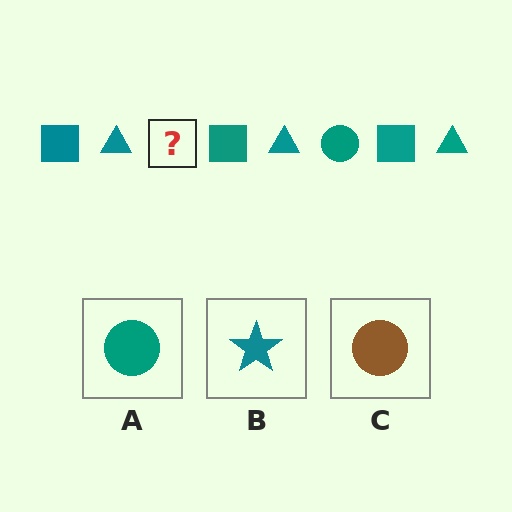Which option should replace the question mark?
Option A.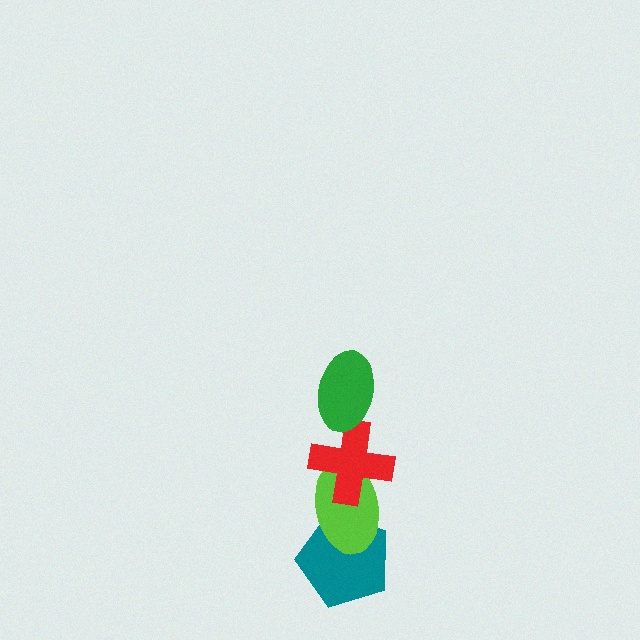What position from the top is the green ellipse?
The green ellipse is 1st from the top.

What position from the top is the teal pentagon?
The teal pentagon is 4th from the top.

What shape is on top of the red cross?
The green ellipse is on top of the red cross.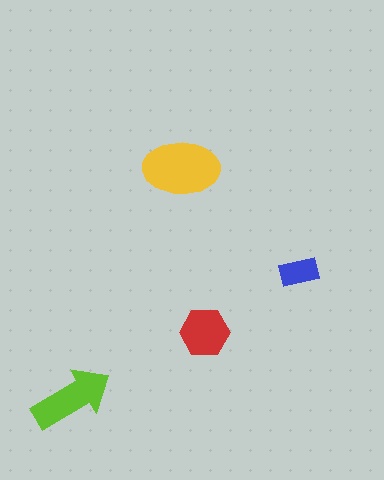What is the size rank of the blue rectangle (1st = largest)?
4th.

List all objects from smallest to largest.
The blue rectangle, the red hexagon, the lime arrow, the yellow ellipse.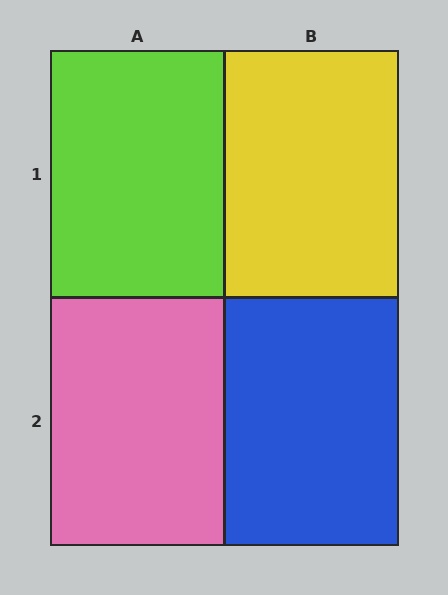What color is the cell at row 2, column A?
Pink.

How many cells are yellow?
1 cell is yellow.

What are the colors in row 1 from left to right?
Lime, yellow.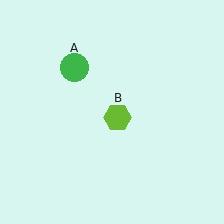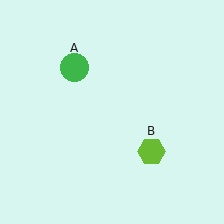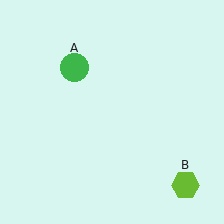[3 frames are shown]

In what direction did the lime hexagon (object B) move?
The lime hexagon (object B) moved down and to the right.